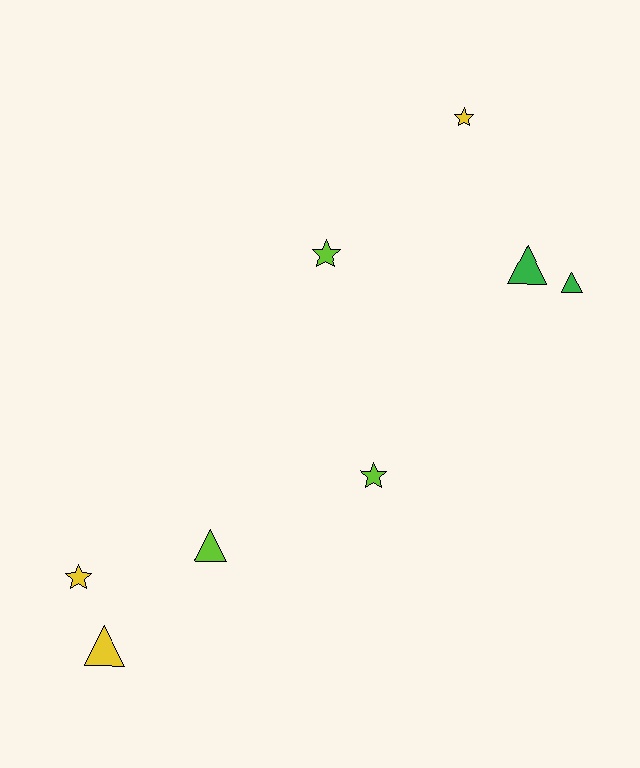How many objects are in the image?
There are 8 objects.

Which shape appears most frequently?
Triangle, with 4 objects.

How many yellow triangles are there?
There is 1 yellow triangle.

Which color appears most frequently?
Lime, with 3 objects.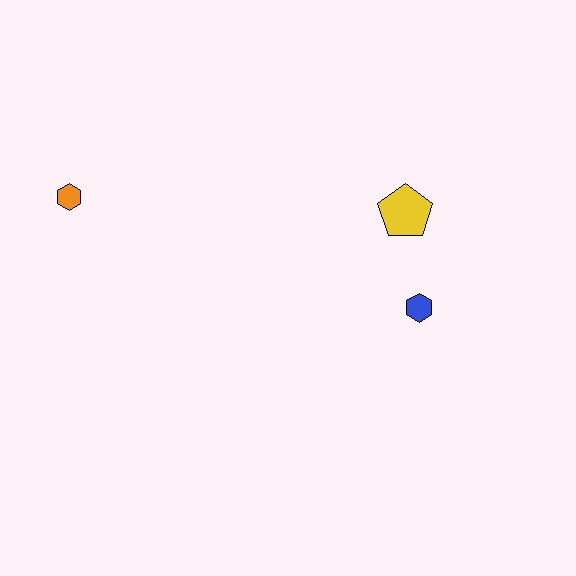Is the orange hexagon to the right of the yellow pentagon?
No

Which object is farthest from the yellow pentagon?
The orange hexagon is farthest from the yellow pentagon.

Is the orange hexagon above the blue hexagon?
Yes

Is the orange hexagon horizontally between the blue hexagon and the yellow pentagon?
No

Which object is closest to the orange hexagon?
The yellow pentagon is closest to the orange hexagon.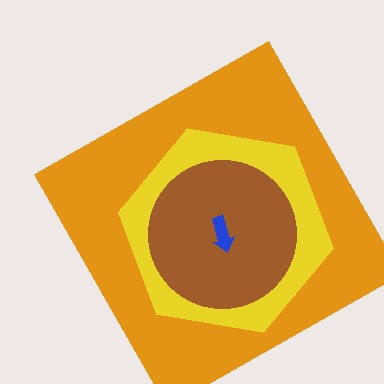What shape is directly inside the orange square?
The yellow hexagon.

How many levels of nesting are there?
4.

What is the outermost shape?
The orange square.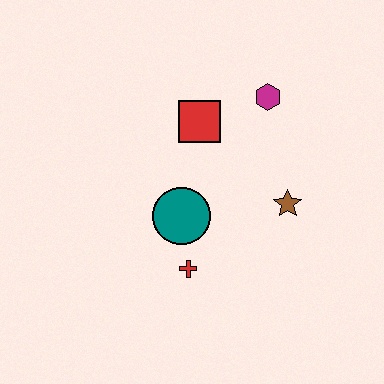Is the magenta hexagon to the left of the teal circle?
No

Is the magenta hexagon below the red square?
No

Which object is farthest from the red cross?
The magenta hexagon is farthest from the red cross.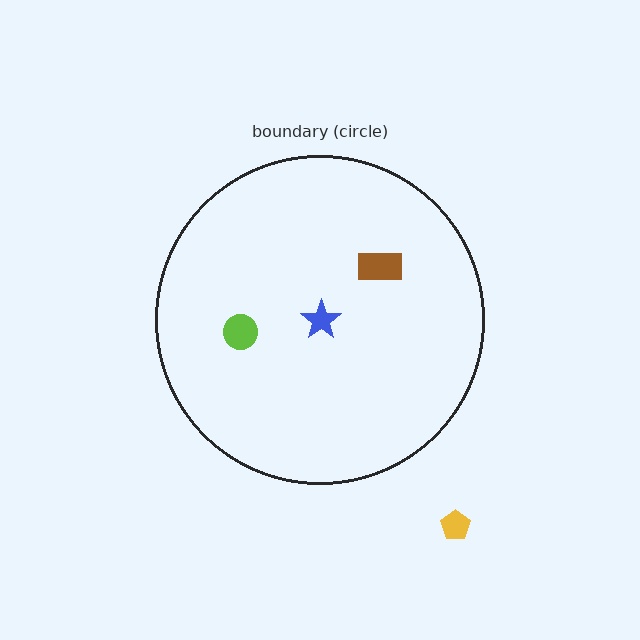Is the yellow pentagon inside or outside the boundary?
Outside.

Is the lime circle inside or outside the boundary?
Inside.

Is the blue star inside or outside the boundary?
Inside.